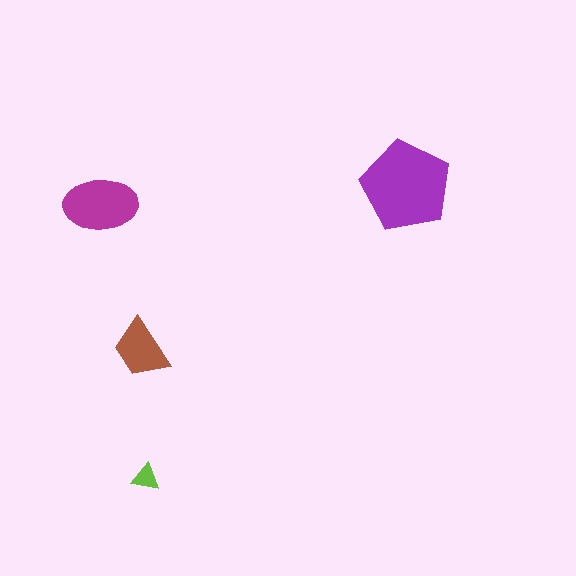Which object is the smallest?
The lime triangle.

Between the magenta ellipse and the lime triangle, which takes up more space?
The magenta ellipse.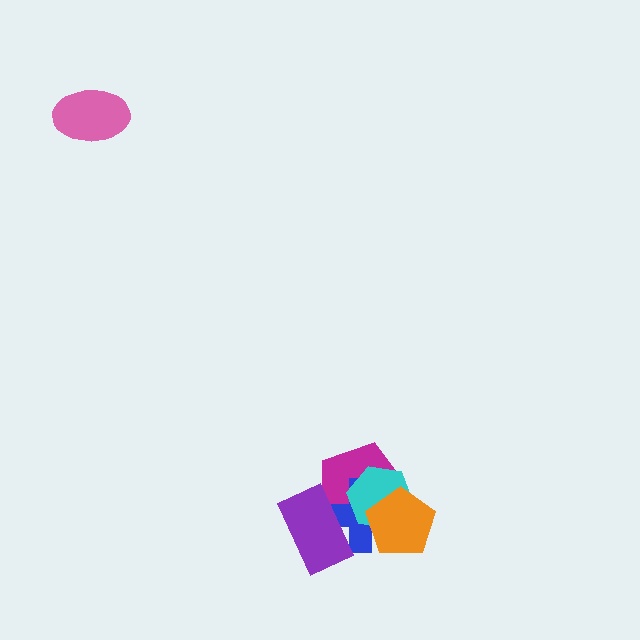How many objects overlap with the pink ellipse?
0 objects overlap with the pink ellipse.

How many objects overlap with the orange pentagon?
3 objects overlap with the orange pentagon.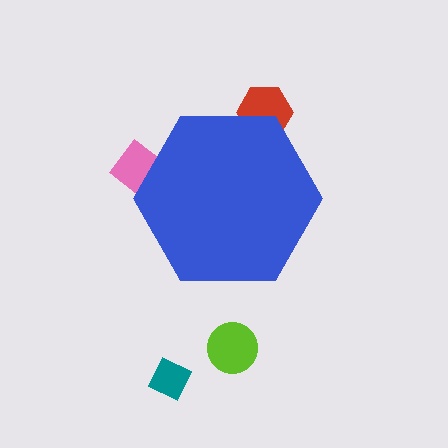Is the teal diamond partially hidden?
No, the teal diamond is fully visible.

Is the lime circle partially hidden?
No, the lime circle is fully visible.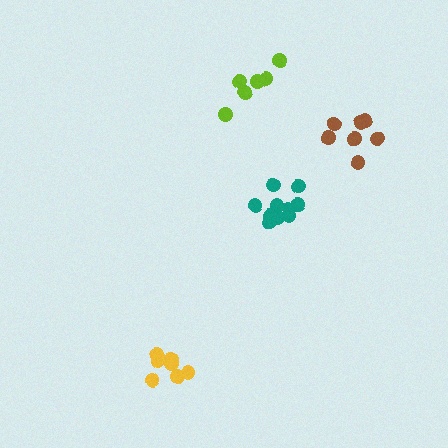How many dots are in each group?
Group 1: 6 dots, Group 2: 11 dots, Group 3: 7 dots, Group 4: 7 dots (31 total).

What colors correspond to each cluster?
The clusters are colored: lime, teal, yellow, brown.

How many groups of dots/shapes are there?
There are 4 groups.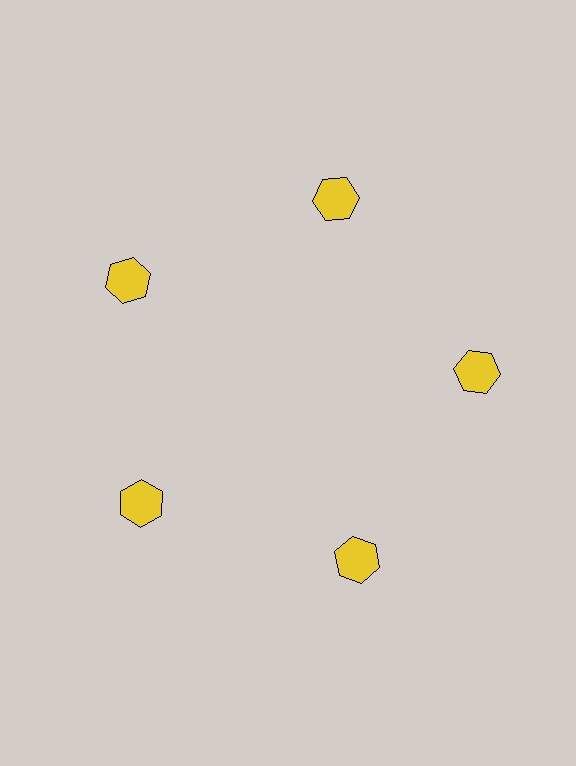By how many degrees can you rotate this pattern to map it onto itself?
The pattern maps onto itself every 72 degrees of rotation.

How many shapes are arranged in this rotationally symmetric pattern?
There are 5 shapes, arranged in 5 groups of 1.